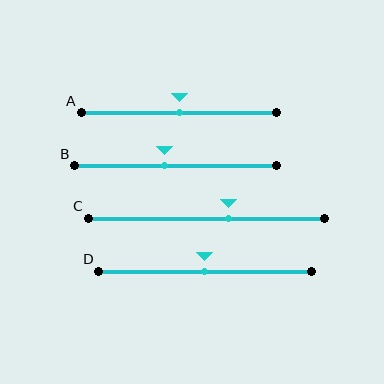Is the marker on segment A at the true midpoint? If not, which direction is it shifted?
Yes, the marker on segment A is at the true midpoint.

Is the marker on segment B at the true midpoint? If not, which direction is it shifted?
No, the marker on segment B is shifted to the left by about 5% of the segment length.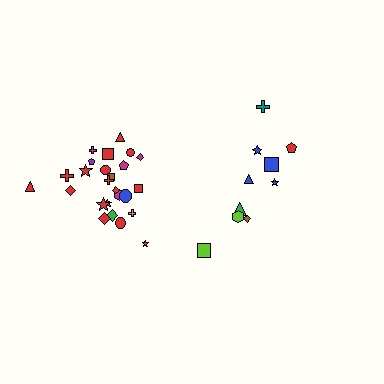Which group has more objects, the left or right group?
The left group.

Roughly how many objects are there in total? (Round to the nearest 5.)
Roughly 35 objects in total.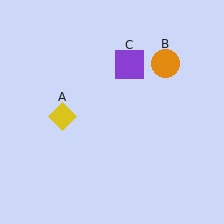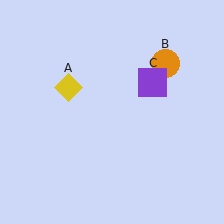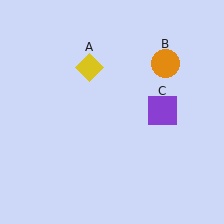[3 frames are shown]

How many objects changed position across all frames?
2 objects changed position: yellow diamond (object A), purple square (object C).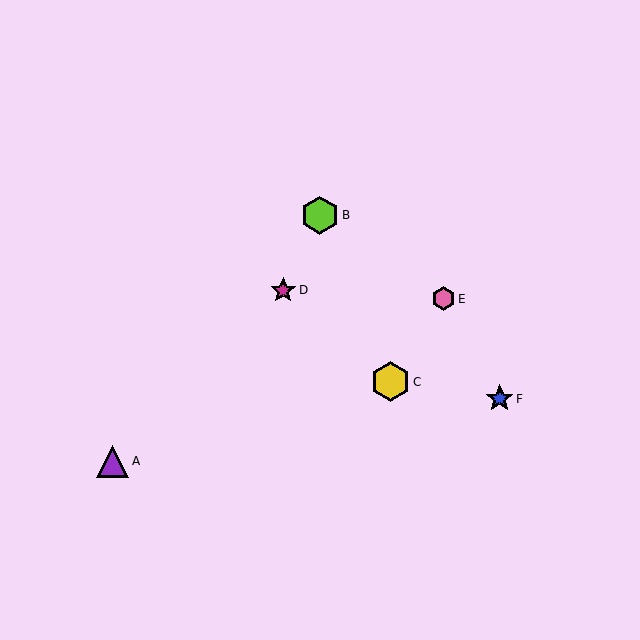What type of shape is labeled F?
Shape F is a blue star.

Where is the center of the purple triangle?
The center of the purple triangle is at (113, 461).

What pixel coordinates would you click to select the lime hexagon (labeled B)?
Click at (320, 215) to select the lime hexagon B.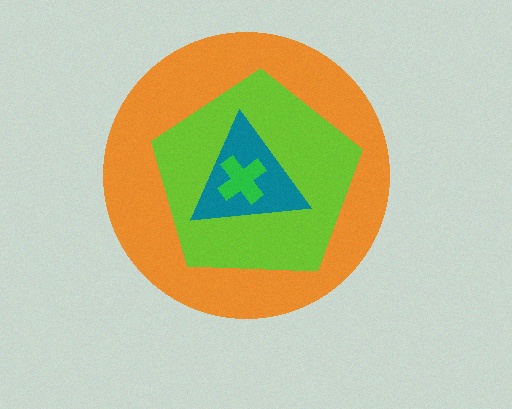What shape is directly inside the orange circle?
The lime pentagon.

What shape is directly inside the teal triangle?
The green cross.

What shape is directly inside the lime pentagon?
The teal triangle.